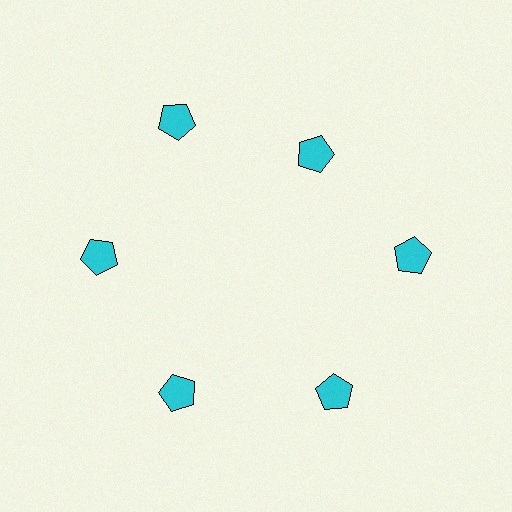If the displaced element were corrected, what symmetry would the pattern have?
It would have 6-fold rotational symmetry — the pattern would map onto itself every 60 degrees.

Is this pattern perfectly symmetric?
No. The 6 cyan pentagons are arranged in a ring, but one element near the 1 o'clock position is pulled inward toward the center, breaking the 6-fold rotational symmetry.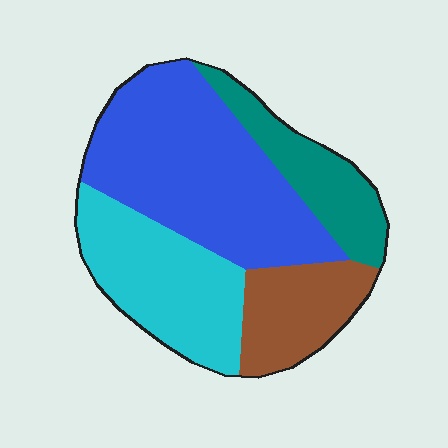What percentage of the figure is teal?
Teal takes up less than a quarter of the figure.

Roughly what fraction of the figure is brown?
Brown covers roughly 15% of the figure.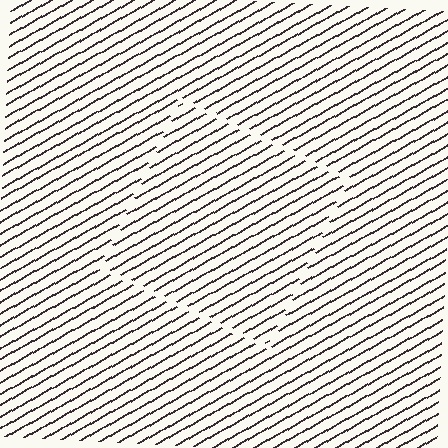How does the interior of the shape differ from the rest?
The interior of the shape contains the same grating, shifted by half a period — the contour is defined by the phase discontinuity where line-ends from the inner and outer gratings abut.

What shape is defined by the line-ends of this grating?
An illusory square. The interior of the shape contains the same grating, shifted by half a period — the contour is defined by the phase discontinuity where line-ends from the inner and outer gratings abut.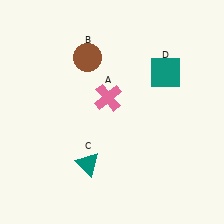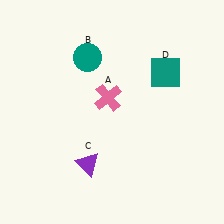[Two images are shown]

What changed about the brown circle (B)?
In Image 1, B is brown. In Image 2, it changed to teal.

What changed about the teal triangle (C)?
In Image 1, C is teal. In Image 2, it changed to purple.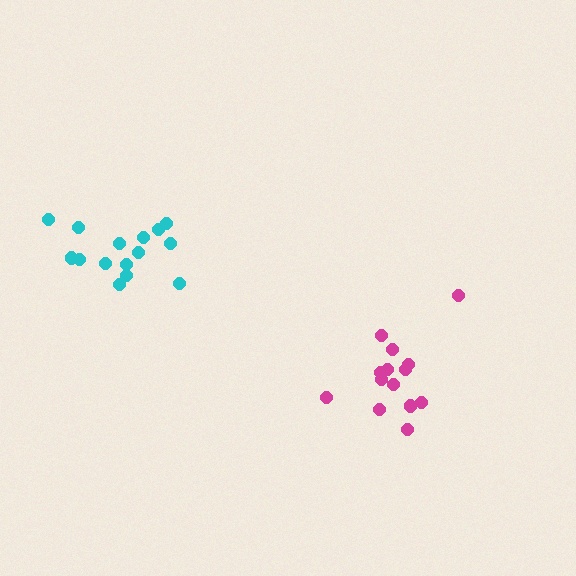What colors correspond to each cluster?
The clusters are colored: magenta, cyan.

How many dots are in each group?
Group 1: 14 dots, Group 2: 15 dots (29 total).